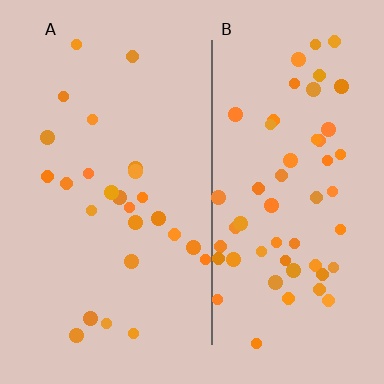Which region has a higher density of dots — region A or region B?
B (the right).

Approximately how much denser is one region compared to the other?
Approximately 2.2× — region B over region A.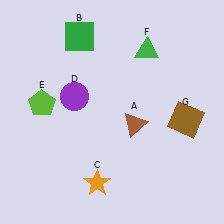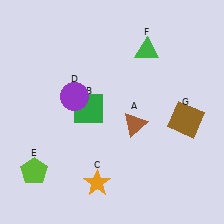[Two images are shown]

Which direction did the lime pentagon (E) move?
The lime pentagon (E) moved down.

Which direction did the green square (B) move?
The green square (B) moved down.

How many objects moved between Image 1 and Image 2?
2 objects moved between the two images.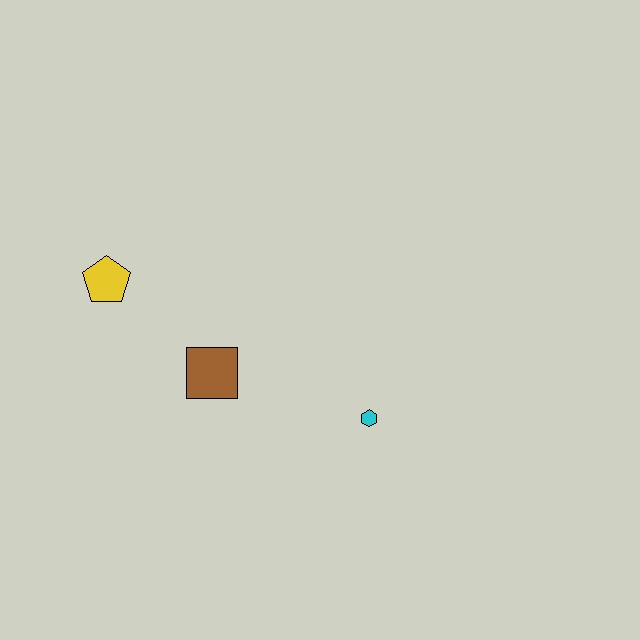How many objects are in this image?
There are 3 objects.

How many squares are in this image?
There is 1 square.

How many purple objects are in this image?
There are no purple objects.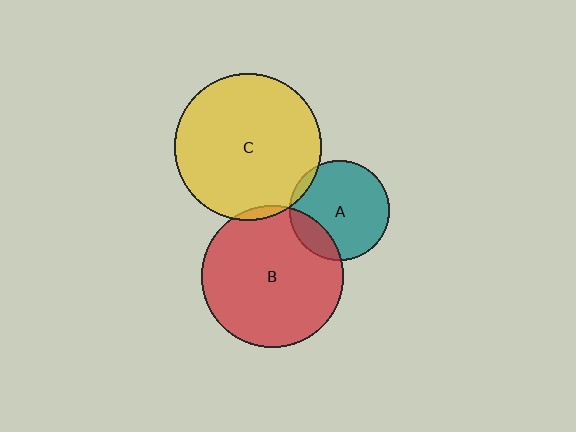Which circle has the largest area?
Circle C (yellow).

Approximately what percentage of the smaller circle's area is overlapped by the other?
Approximately 5%.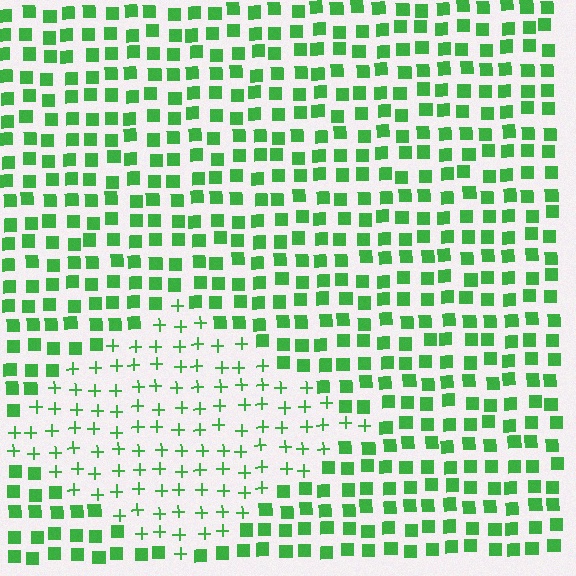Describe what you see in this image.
The image is filled with small green elements arranged in a uniform grid. A diamond-shaped region contains plus signs, while the surrounding area contains squares. The boundary is defined purely by the change in element shape.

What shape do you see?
I see a diamond.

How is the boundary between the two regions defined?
The boundary is defined by a change in element shape: plus signs inside vs. squares outside. All elements share the same color and spacing.